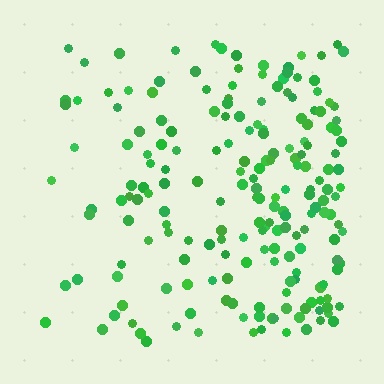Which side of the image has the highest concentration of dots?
The right.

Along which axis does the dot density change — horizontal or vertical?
Horizontal.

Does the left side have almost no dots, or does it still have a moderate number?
Still a moderate number, just noticeably fewer than the right.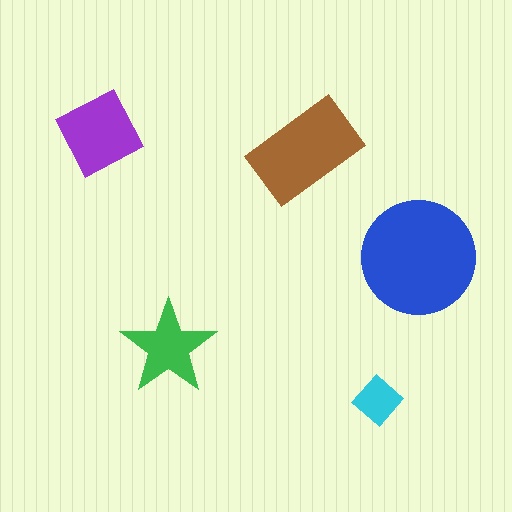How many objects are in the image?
There are 5 objects in the image.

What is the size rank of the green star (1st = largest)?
4th.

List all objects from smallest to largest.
The cyan diamond, the green star, the purple diamond, the brown rectangle, the blue circle.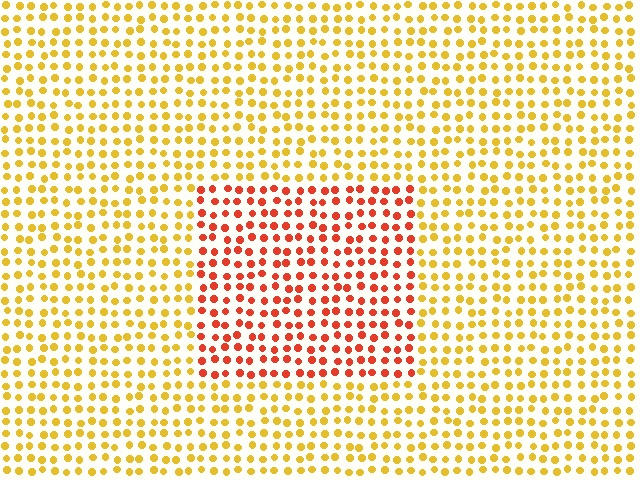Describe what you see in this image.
The image is filled with small yellow elements in a uniform arrangement. A rectangle-shaped region is visible where the elements are tinted to a slightly different hue, forming a subtle color boundary.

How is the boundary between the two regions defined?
The boundary is defined purely by a slight shift in hue (about 42 degrees). Spacing, size, and orientation are identical on both sides.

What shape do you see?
I see a rectangle.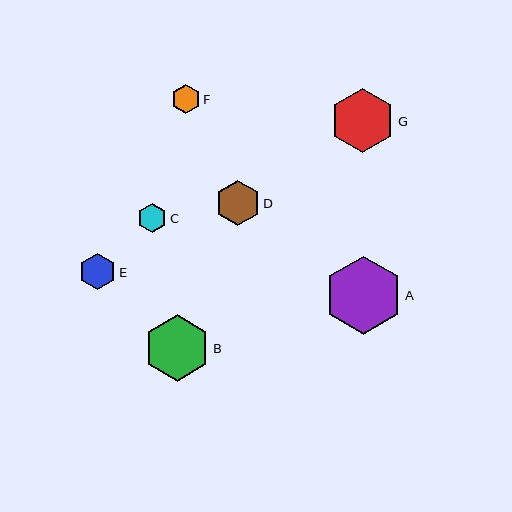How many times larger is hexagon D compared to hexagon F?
Hexagon D is approximately 1.6 times the size of hexagon F.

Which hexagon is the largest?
Hexagon A is the largest with a size of approximately 78 pixels.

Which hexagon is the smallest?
Hexagon F is the smallest with a size of approximately 29 pixels.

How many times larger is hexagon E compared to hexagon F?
Hexagon E is approximately 1.3 times the size of hexagon F.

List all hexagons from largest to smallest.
From largest to smallest: A, B, G, D, E, C, F.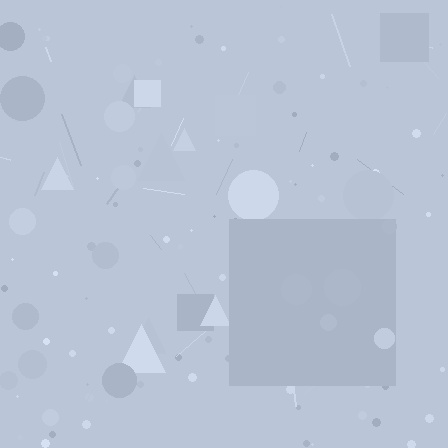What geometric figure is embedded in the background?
A square is embedded in the background.